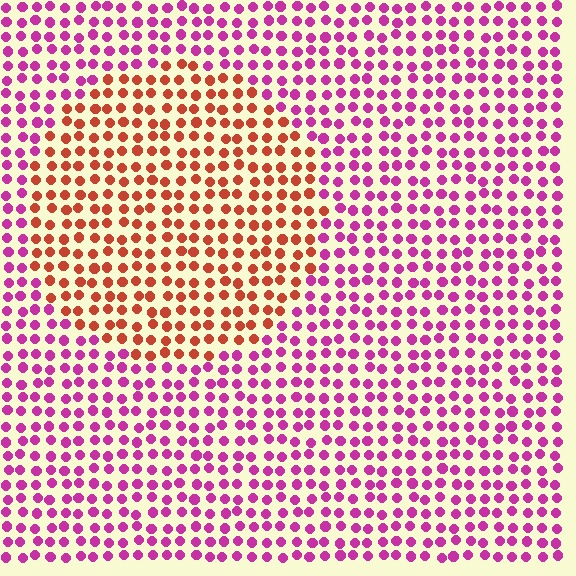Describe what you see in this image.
The image is filled with small magenta elements in a uniform arrangement. A circle-shaped region is visible where the elements are tinted to a slightly different hue, forming a subtle color boundary.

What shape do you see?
I see a circle.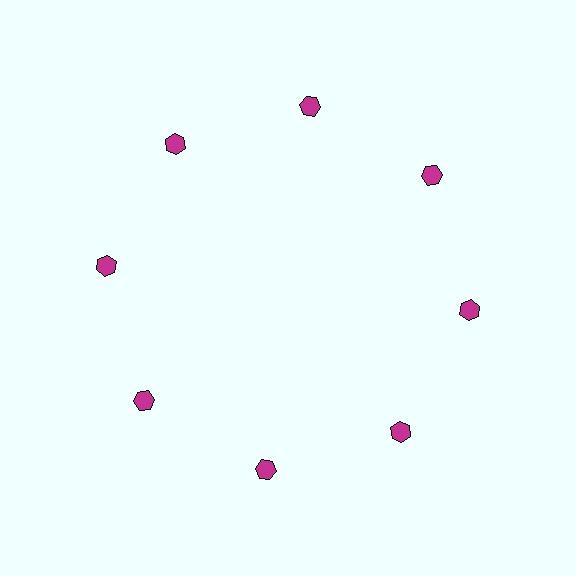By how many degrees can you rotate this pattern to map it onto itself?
The pattern maps onto itself every 45 degrees of rotation.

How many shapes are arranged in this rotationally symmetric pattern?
There are 8 shapes, arranged in 8 groups of 1.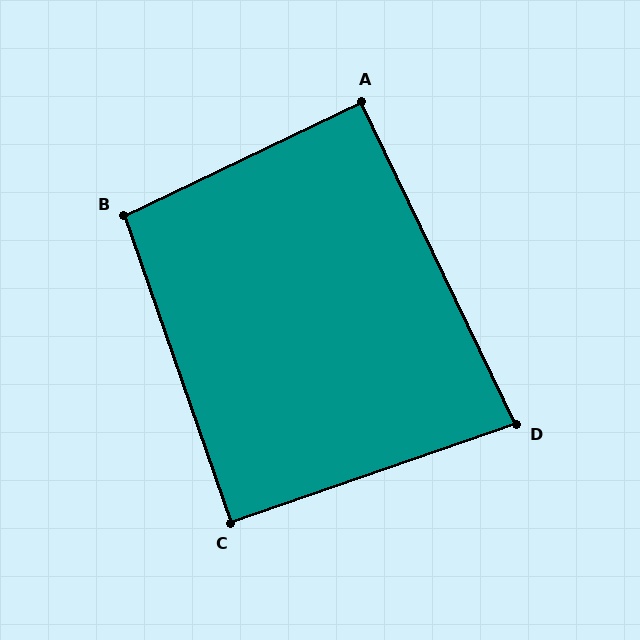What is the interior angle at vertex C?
Approximately 90 degrees (approximately right).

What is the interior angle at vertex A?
Approximately 90 degrees (approximately right).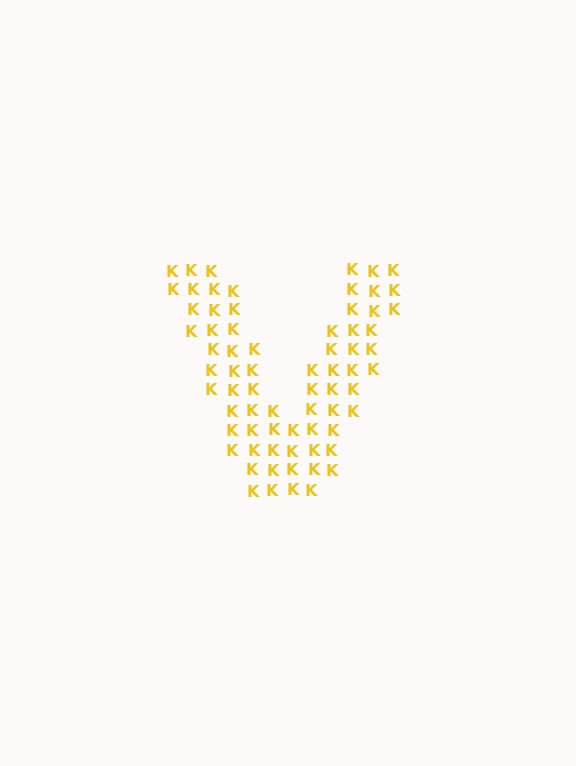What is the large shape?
The large shape is the letter V.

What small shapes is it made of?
It is made of small letter K's.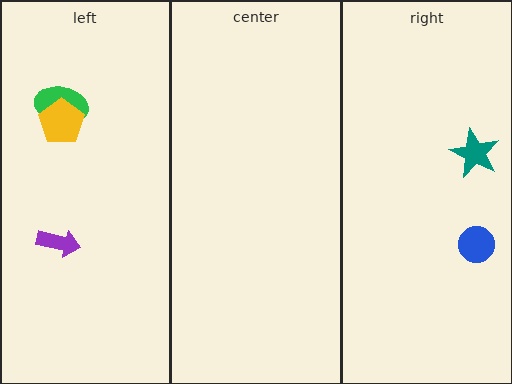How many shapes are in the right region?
2.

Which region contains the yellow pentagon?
The left region.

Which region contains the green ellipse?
The left region.